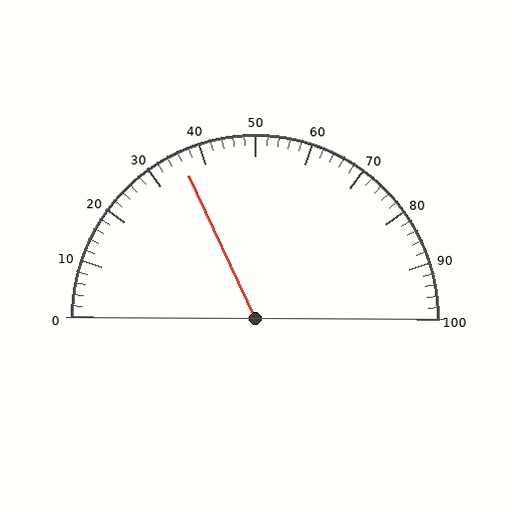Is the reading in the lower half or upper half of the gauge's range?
The reading is in the lower half of the range (0 to 100).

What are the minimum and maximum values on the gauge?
The gauge ranges from 0 to 100.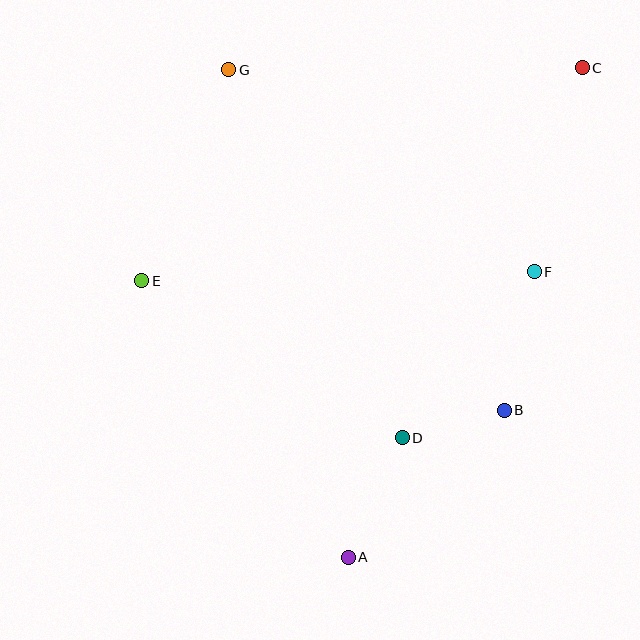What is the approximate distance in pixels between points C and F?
The distance between C and F is approximately 210 pixels.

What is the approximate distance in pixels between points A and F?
The distance between A and F is approximately 341 pixels.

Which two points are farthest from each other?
Points A and C are farthest from each other.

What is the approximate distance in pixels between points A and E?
The distance between A and E is approximately 345 pixels.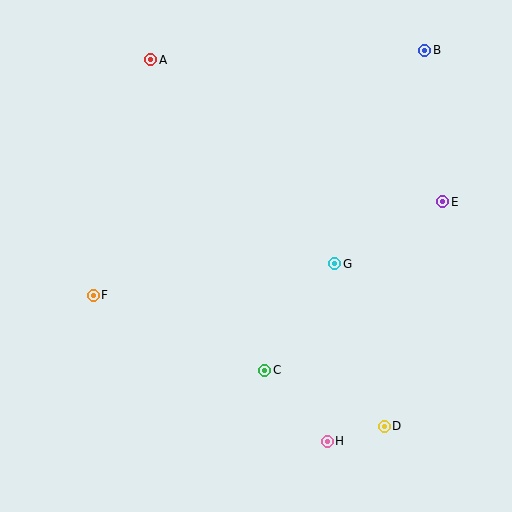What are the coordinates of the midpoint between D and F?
The midpoint between D and F is at (239, 361).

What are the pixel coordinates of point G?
Point G is at (335, 264).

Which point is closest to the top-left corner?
Point A is closest to the top-left corner.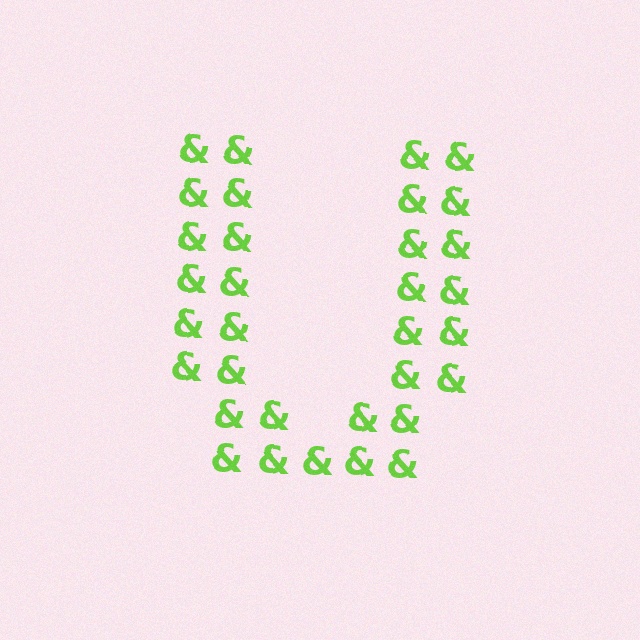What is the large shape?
The large shape is the letter U.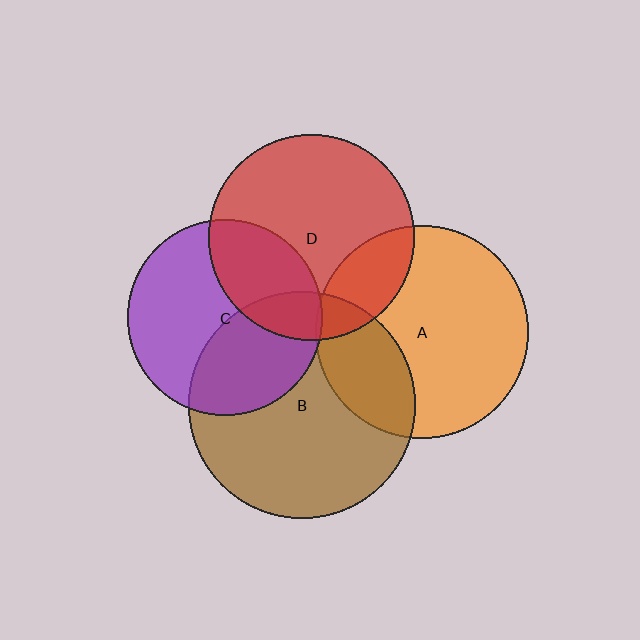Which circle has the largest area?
Circle B (brown).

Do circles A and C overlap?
Yes.